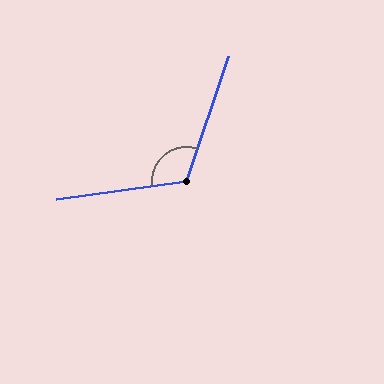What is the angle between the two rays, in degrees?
Approximately 116 degrees.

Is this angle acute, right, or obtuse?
It is obtuse.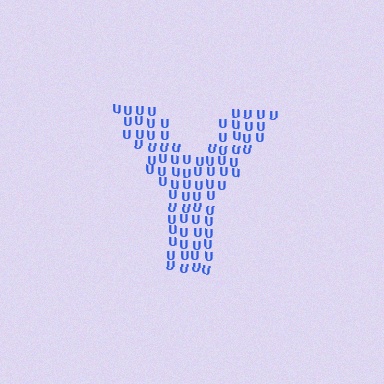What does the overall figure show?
The overall figure shows the letter Y.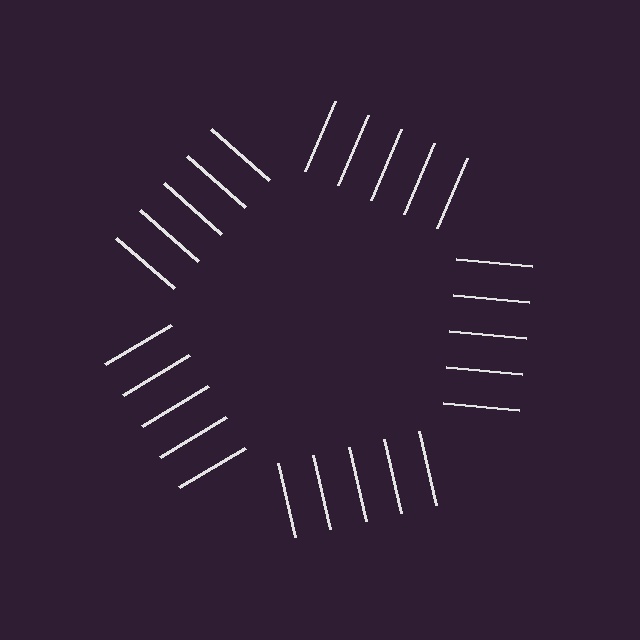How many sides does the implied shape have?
5 sides — the line-ends trace a pentagon.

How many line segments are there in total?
25 — 5 along each of the 5 edges.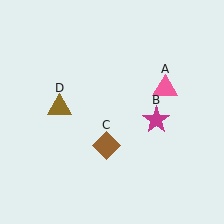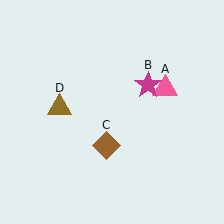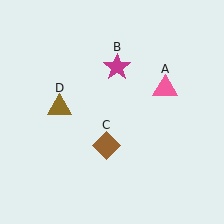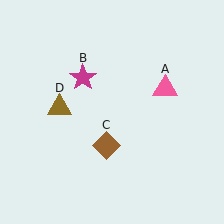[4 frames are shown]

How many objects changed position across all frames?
1 object changed position: magenta star (object B).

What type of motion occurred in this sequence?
The magenta star (object B) rotated counterclockwise around the center of the scene.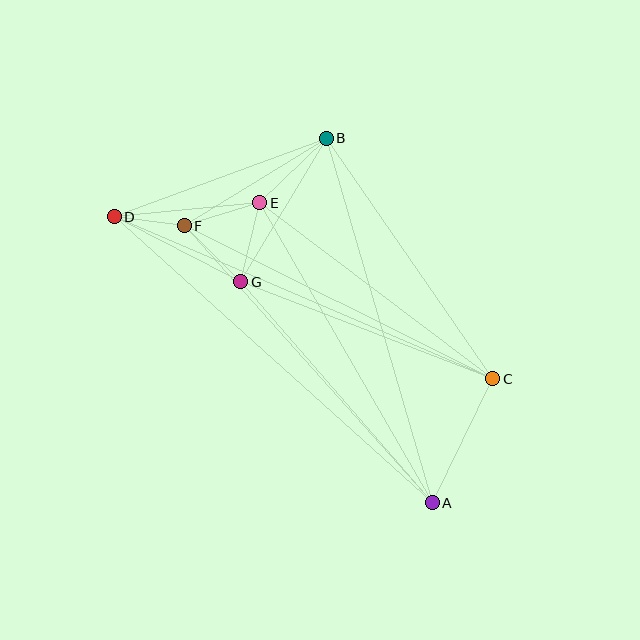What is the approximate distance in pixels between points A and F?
The distance between A and F is approximately 372 pixels.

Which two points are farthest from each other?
Points A and D are farthest from each other.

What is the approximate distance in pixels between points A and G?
The distance between A and G is approximately 292 pixels.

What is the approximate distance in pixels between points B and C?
The distance between B and C is approximately 293 pixels.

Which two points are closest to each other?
Points D and F are closest to each other.